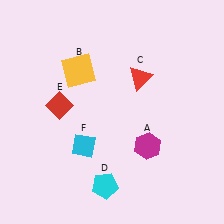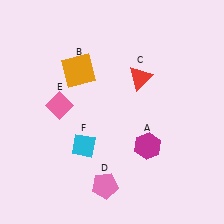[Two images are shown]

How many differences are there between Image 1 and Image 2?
There are 3 differences between the two images.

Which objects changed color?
B changed from yellow to orange. D changed from cyan to pink. E changed from red to pink.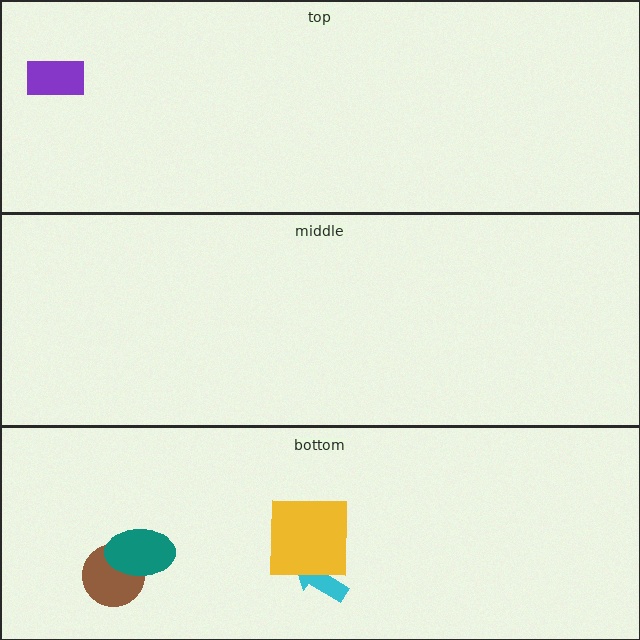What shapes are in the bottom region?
The brown circle, the cyan arrow, the yellow square, the teal ellipse.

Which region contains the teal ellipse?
The bottom region.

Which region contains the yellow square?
The bottom region.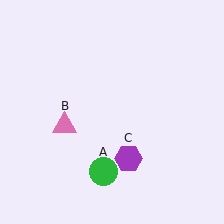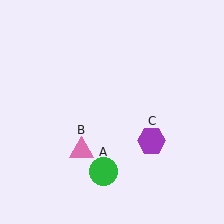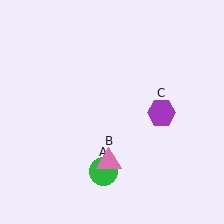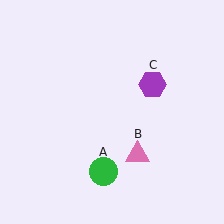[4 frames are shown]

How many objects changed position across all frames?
2 objects changed position: pink triangle (object B), purple hexagon (object C).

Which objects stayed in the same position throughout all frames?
Green circle (object A) remained stationary.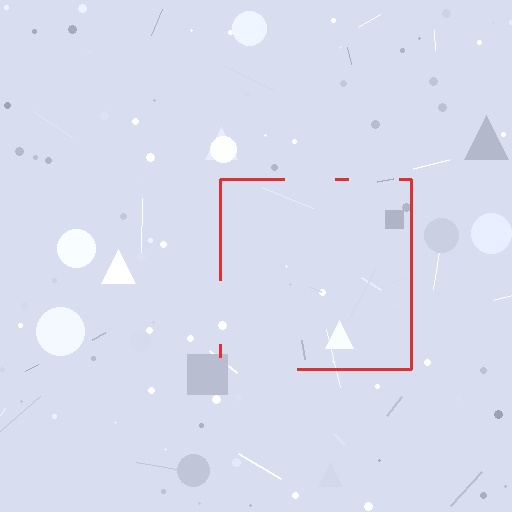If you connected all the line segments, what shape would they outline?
They would outline a square.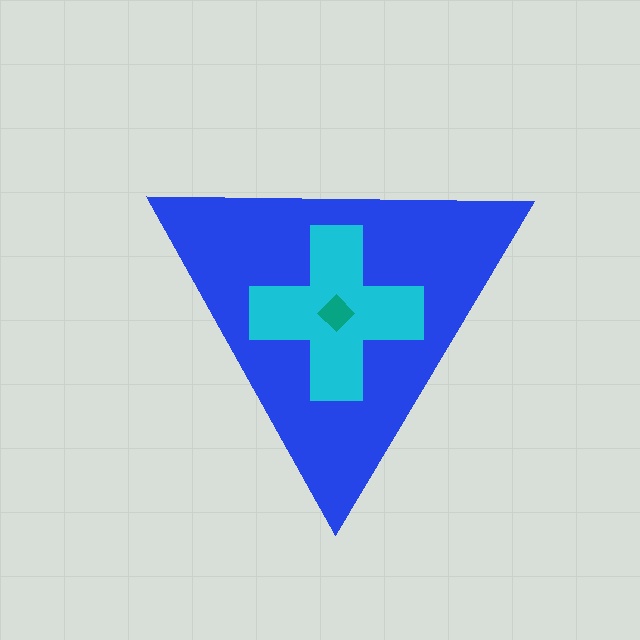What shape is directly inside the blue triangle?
The cyan cross.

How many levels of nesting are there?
3.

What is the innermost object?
The teal diamond.